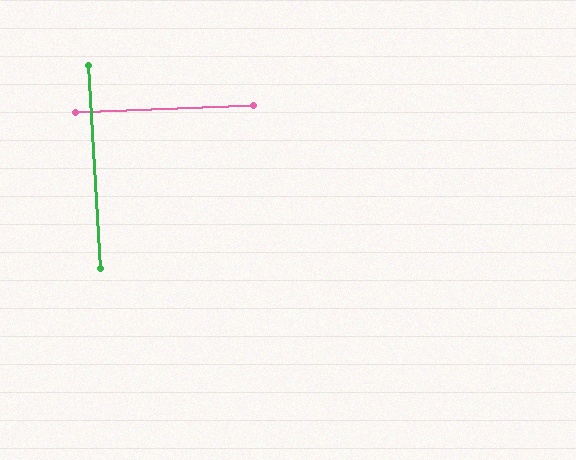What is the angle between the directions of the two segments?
Approximately 89 degrees.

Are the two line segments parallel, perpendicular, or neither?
Perpendicular — they meet at approximately 89°.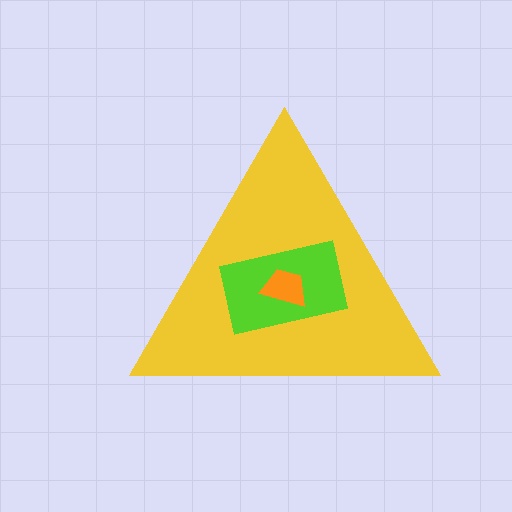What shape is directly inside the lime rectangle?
The orange trapezoid.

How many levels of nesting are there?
3.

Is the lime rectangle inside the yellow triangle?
Yes.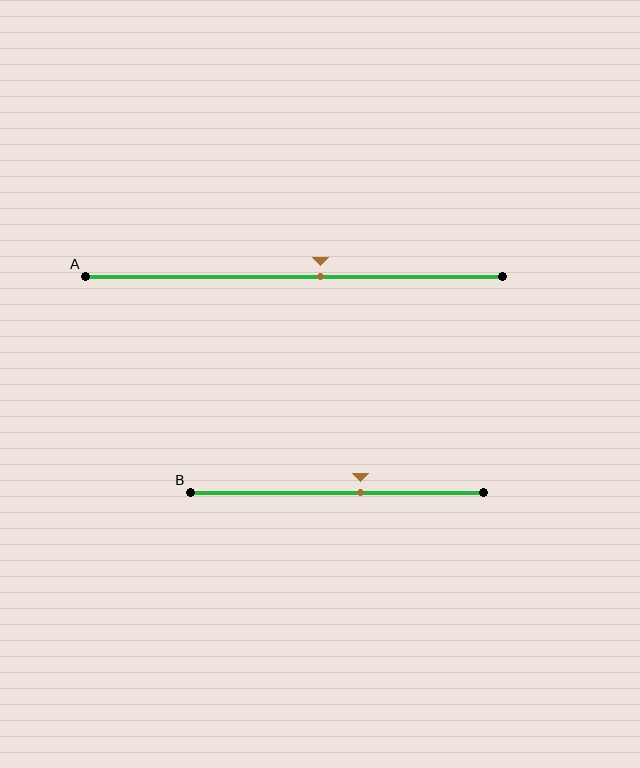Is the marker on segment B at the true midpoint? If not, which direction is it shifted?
No, the marker on segment B is shifted to the right by about 8% of the segment length.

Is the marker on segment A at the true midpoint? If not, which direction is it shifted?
No, the marker on segment A is shifted to the right by about 6% of the segment length.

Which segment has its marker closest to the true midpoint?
Segment A has its marker closest to the true midpoint.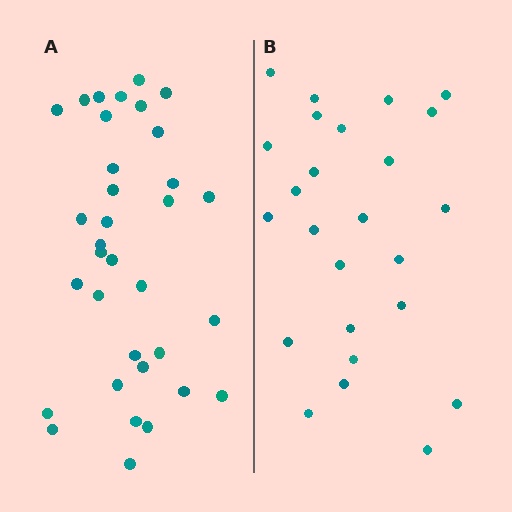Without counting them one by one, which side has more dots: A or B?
Region A (the left region) has more dots.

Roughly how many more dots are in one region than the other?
Region A has roughly 8 or so more dots than region B.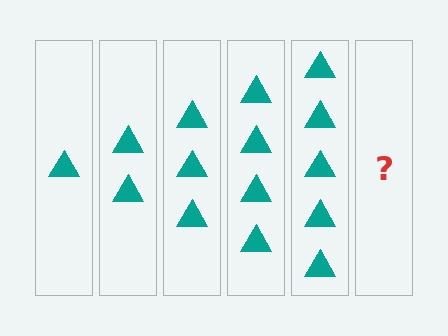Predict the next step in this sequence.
The next step is 6 triangles.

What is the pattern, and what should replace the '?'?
The pattern is that each step adds one more triangle. The '?' should be 6 triangles.